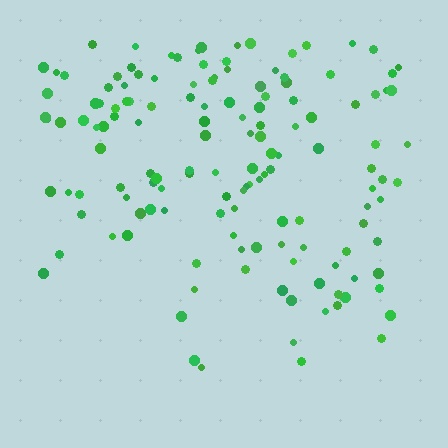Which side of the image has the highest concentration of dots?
The top.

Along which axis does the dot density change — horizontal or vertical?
Vertical.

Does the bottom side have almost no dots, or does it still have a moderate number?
Still a moderate number, just noticeably fewer than the top.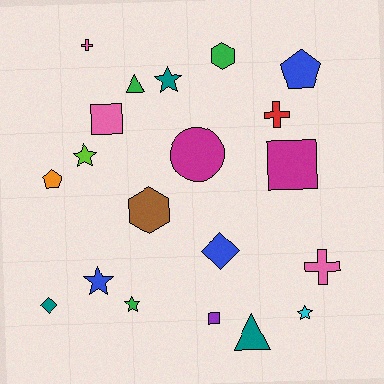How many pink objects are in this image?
There are 3 pink objects.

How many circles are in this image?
There is 1 circle.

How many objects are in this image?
There are 20 objects.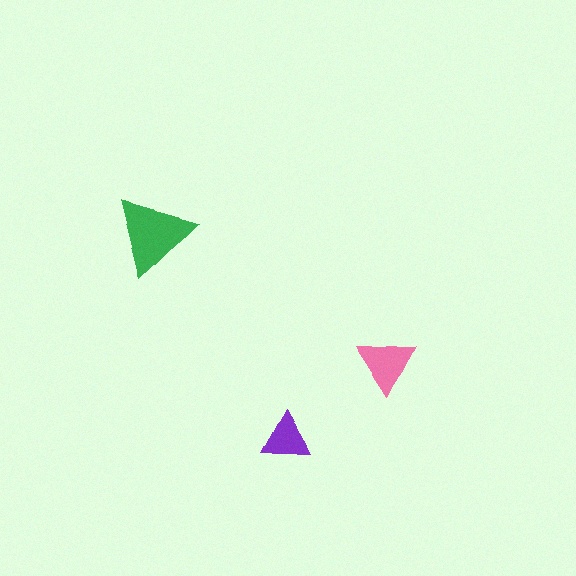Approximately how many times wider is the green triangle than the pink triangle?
About 1.5 times wider.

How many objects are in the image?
There are 3 objects in the image.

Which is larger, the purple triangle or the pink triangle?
The pink one.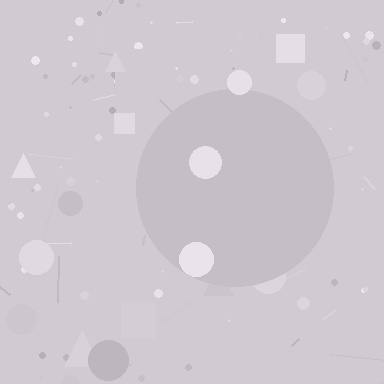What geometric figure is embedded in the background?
A circle is embedded in the background.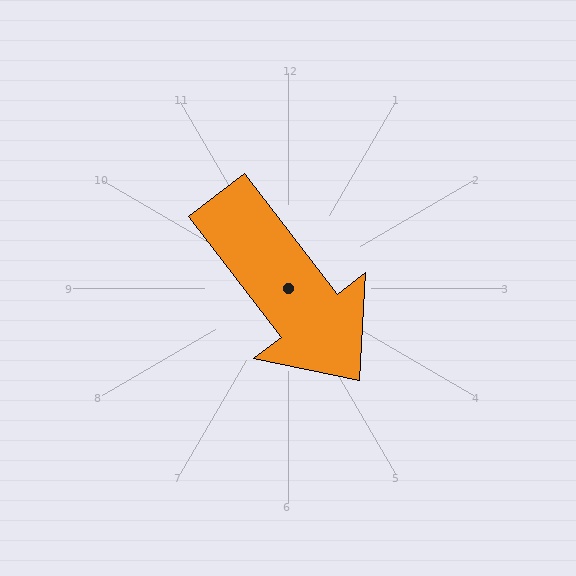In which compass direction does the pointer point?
Southeast.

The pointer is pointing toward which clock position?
Roughly 5 o'clock.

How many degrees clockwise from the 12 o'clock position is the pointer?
Approximately 142 degrees.